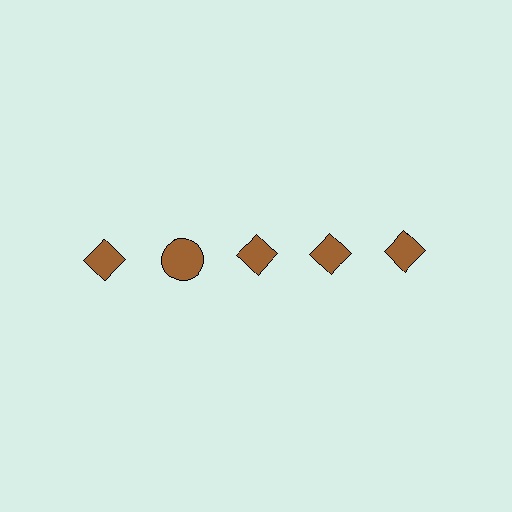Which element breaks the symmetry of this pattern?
The brown circle in the top row, second from left column breaks the symmetry. All other shapes are brown diamonds.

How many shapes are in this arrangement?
There are 5 shapes arranged in a grid pattern.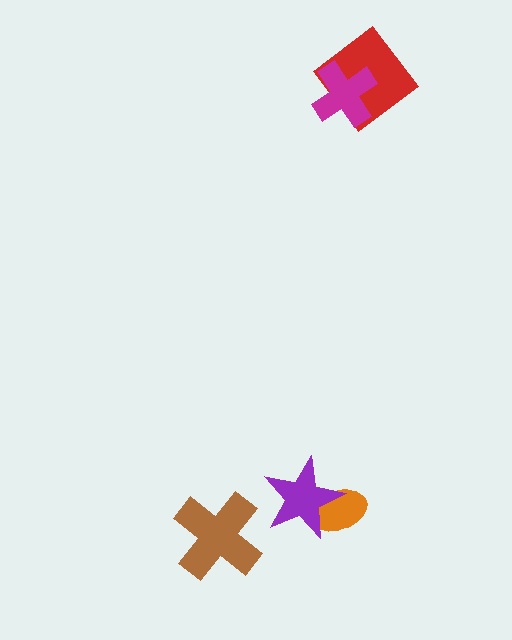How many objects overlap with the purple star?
1 object overlaps with the purple star.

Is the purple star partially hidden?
No, no other shape covers it.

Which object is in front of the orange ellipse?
The purple star is in front of the orange ellipse.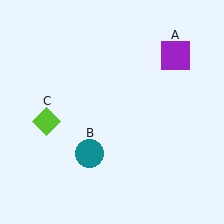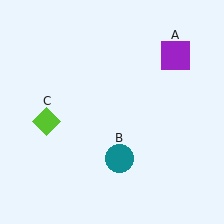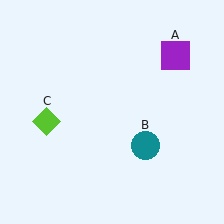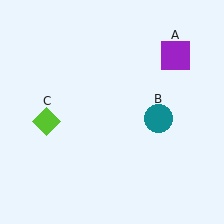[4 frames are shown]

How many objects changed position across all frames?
1 object changed position: teal circle (object B).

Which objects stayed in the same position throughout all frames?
Purple square (object A) and lime diamond (object C) remained stationary.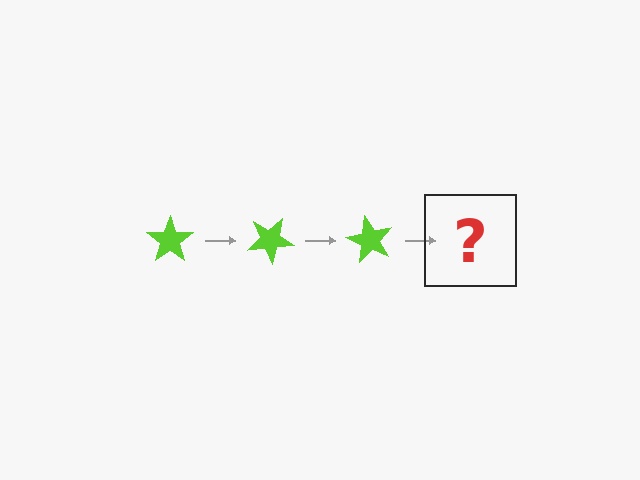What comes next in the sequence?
The next element should be a lime star rotated 90 degrees.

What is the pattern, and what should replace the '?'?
The pattern is that the star rotates 30 degrees each step. The '?' should be a lime star rotated 90 degrees.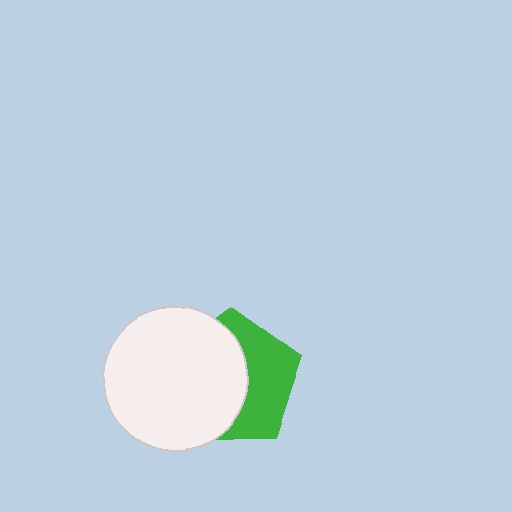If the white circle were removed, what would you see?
You would see the complete green pentagon.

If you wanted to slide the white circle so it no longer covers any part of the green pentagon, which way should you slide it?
Slide it left — that is the most direct way to separate the two shapes.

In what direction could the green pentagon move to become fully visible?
The green pentagon could move right. That would shift it out from behind the white circle entirely.